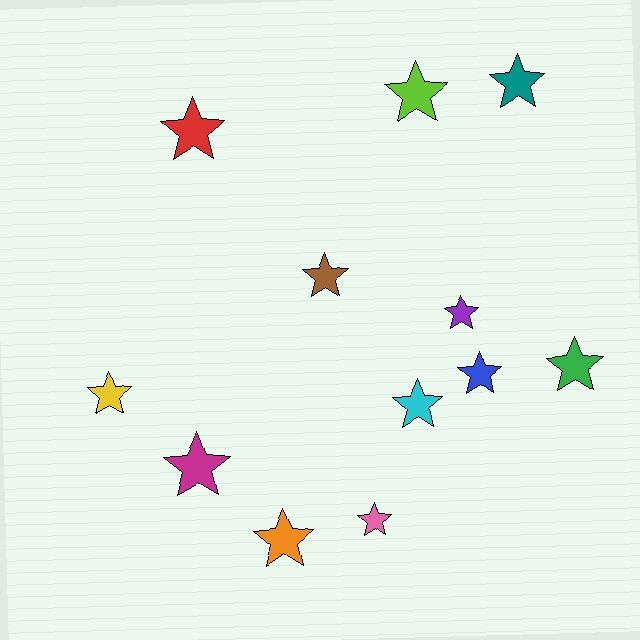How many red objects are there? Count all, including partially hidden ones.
There is 1 red object.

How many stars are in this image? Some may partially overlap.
There are 12 stars.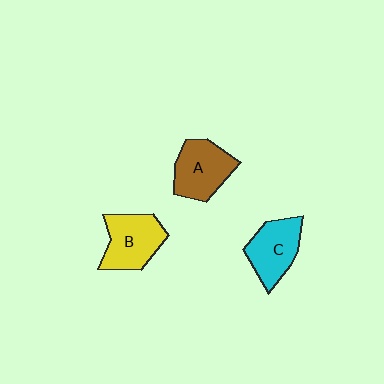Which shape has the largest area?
Shape B (yellow).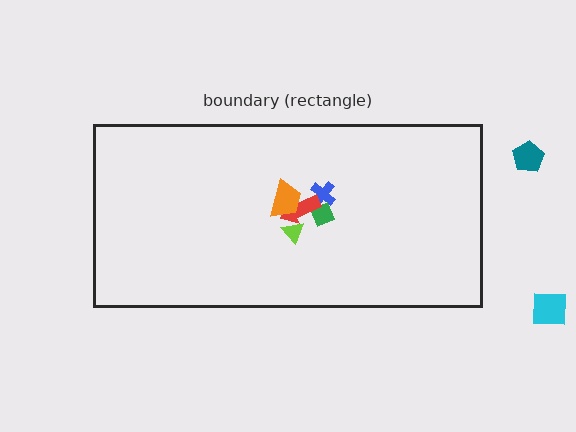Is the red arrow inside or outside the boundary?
Inside.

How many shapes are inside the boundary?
5 inside, 2 outside.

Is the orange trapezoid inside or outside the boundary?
Inside.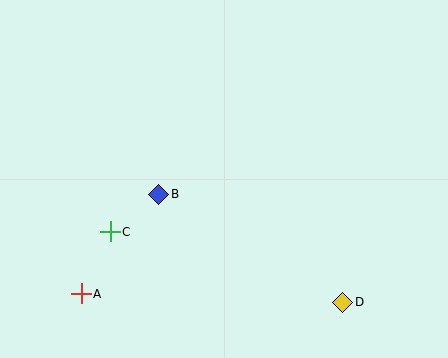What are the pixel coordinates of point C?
Point C is at (110, 232).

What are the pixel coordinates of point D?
Point D is at (343, 302).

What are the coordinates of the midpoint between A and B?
The midpoint between A and B is at (120, 244).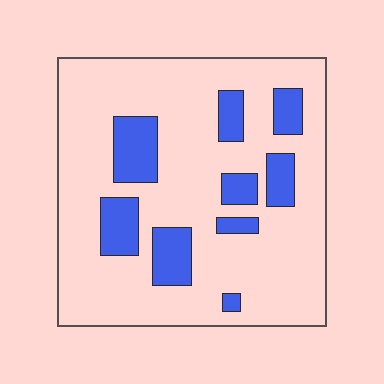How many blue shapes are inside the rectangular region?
9.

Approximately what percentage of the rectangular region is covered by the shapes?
Approximately 20%.